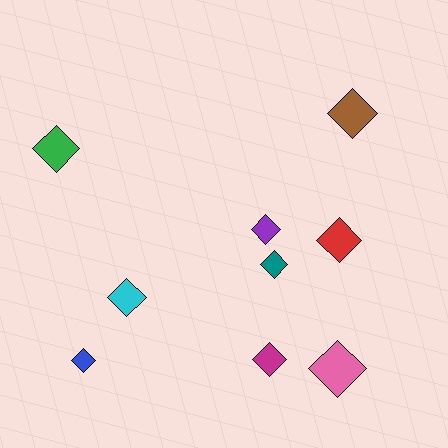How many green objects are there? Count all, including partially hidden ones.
There is 1 green object.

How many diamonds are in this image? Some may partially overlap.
There are 9 diamonds.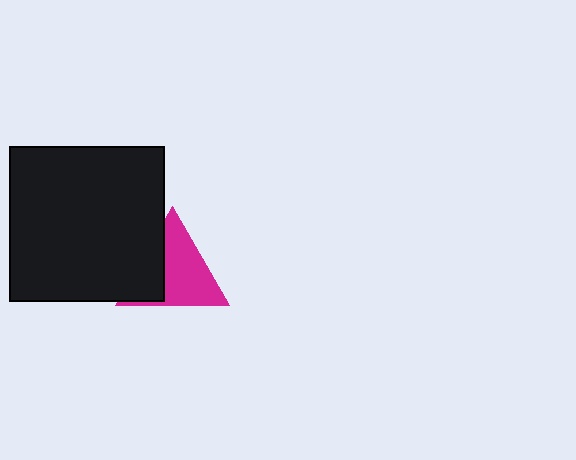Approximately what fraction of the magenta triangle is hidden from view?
Roughly 35% of the magenta triangle is hidden behind the black square.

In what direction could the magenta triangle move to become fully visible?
The magenta triangle could move right. That would shift it out from behind the black square entirely.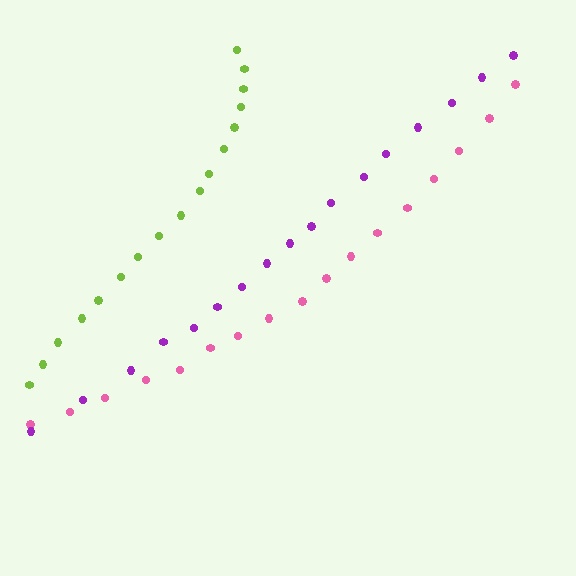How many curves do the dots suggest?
There are 3 distinct paths.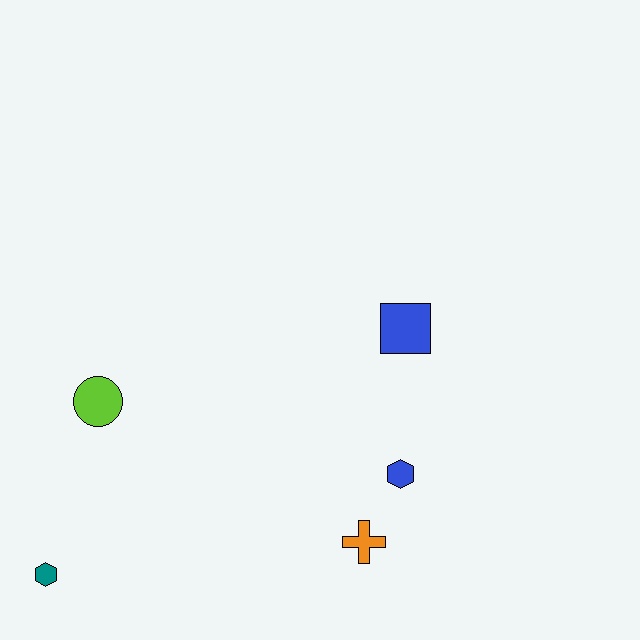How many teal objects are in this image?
There is 1 teal object.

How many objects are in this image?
There are 5 objects.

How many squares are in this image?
There is 1 square.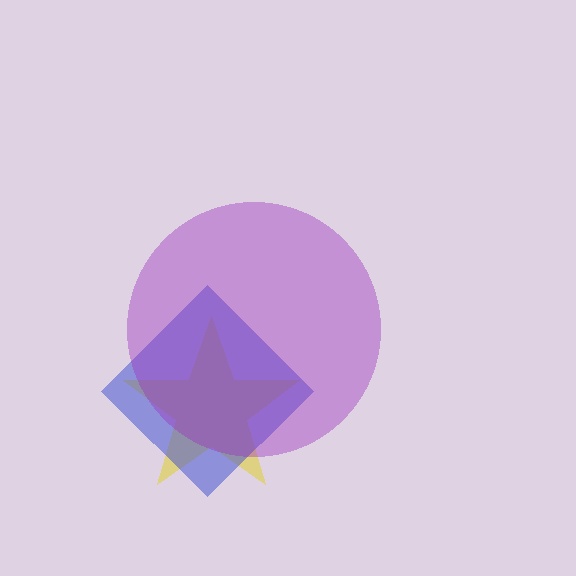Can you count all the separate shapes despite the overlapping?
Yes, there are 3 separate shapes.